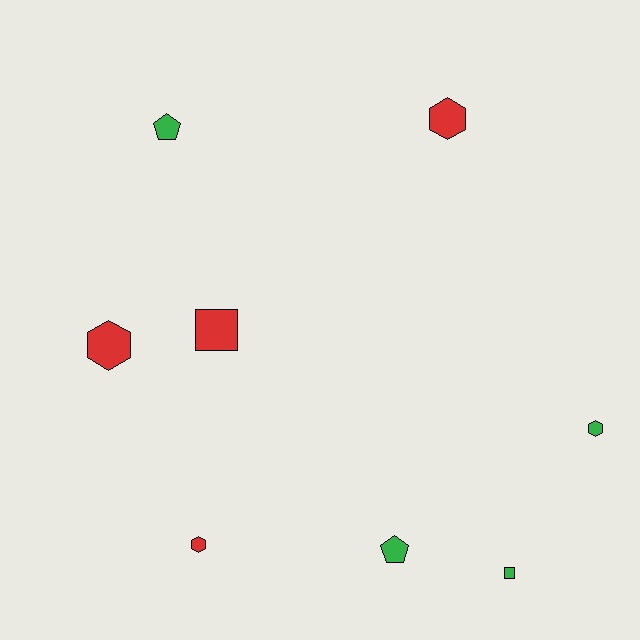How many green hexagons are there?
There is 1 green hexagon.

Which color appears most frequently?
Red, with 4 objects.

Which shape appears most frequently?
Hexagon, with 4 objects.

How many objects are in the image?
There are 8 objects.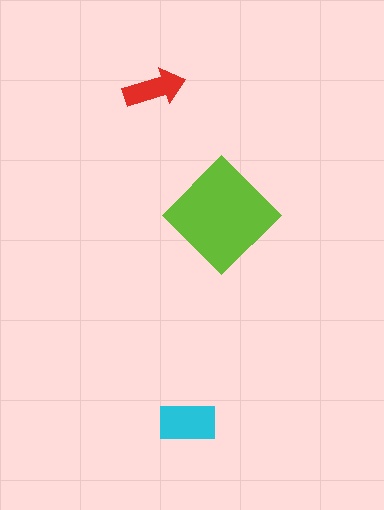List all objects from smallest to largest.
The red arrow, the cyan rectangle, the lime diamond.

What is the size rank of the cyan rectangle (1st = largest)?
2nd.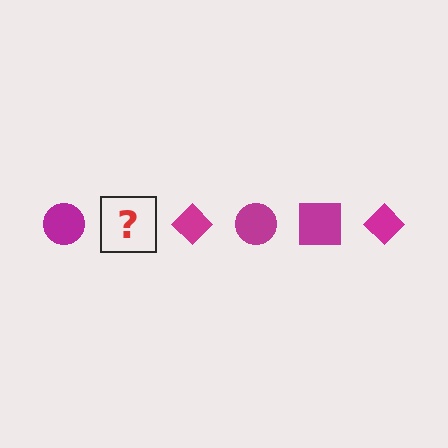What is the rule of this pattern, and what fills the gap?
The rule is that the pattern cycles through circle, square, diamond shapes in magenta. The gap should be filled with a magenta square.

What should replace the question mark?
The question mark should be replaced with a magenta square.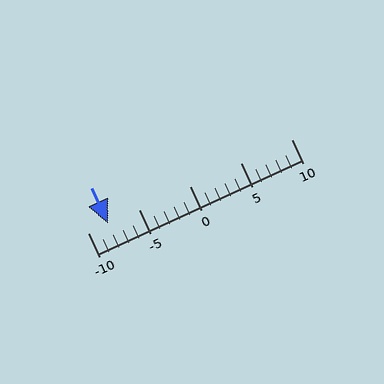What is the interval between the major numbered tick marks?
The major tick marks are spaced 5 units apart.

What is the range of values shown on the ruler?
The ruler shows values from -10 to 10.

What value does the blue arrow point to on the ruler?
The blue arrow points to approximately -8.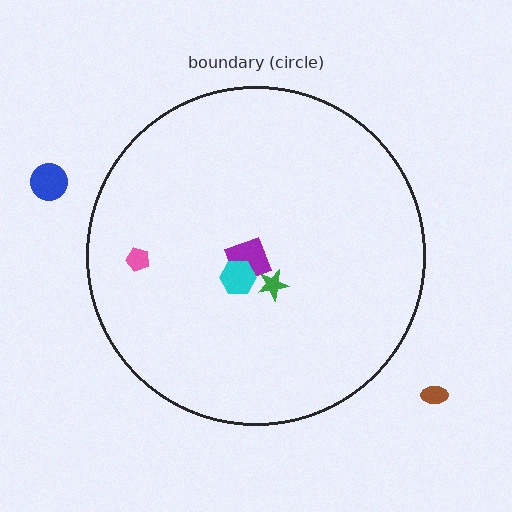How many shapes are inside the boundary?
5 inside, 2 outside.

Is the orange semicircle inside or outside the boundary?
Inside.